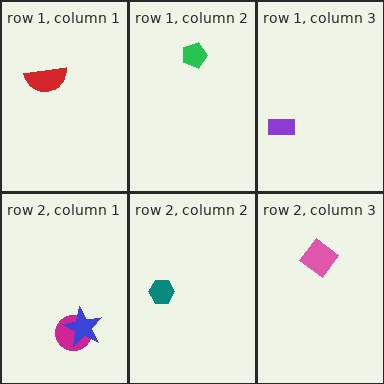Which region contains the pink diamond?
The row 2, column 3 region.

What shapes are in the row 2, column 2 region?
The teal hexagon.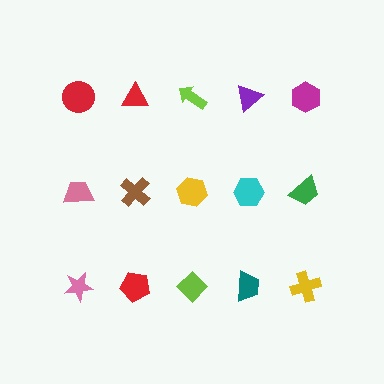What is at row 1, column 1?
A red circle.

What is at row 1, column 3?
A lime arrow.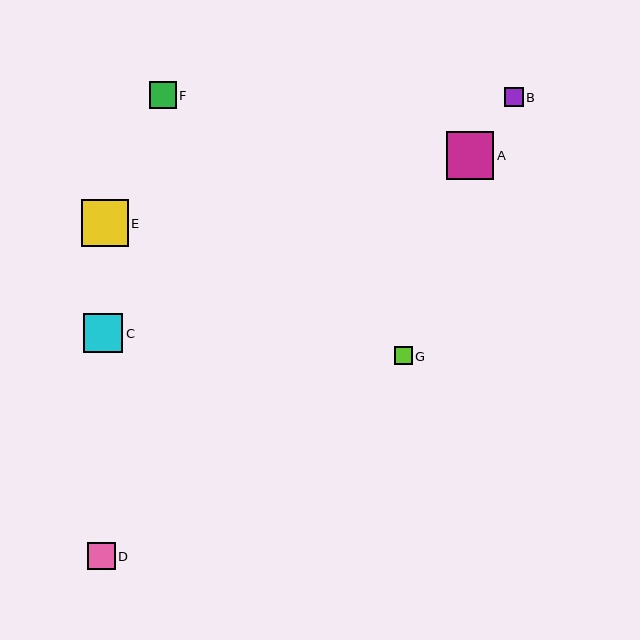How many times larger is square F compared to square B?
Square F is approximately 1.5 times the size of square B.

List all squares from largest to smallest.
From largest to smallest: A, E, C, D, F, B, G.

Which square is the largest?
Square A is the largest with a size of approximately 48 pixels.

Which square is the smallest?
Square G is the smallest with a size of approximately 18 pixels.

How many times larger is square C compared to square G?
Square C is approximately 2.2 times the size of square G.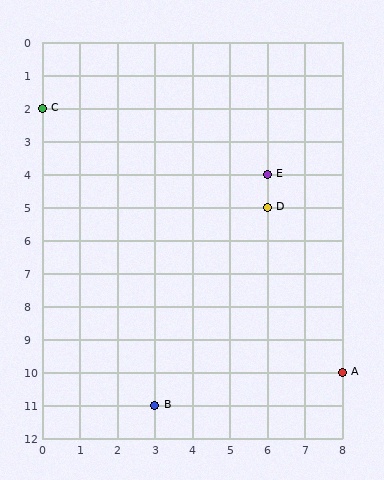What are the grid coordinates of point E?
Point E is at grid coordinates (6, 4).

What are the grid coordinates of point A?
Point A is at grid coordinates (8, 10).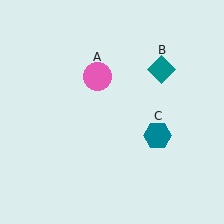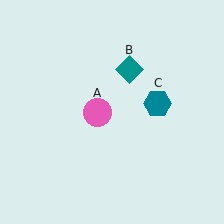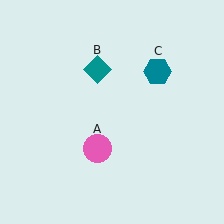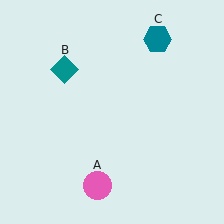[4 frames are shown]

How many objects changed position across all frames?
3 objects changed position: pink circle (object A), teal diamond (object B), teal hexagon (object C).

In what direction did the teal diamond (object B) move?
The teal diamond (object B) moved left.